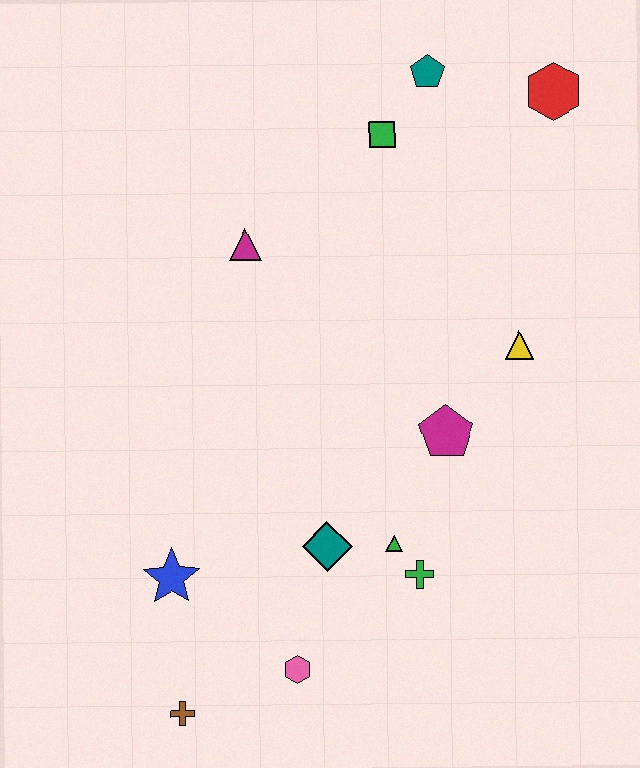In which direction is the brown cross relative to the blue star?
The brown cross is below the blue star.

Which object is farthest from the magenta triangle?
The brown cross is farthest from the magenta triangle.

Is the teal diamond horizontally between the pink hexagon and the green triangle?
Yes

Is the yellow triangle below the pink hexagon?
No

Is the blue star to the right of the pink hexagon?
No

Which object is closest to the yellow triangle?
The magenta pentagon is closest to the yellow triangle.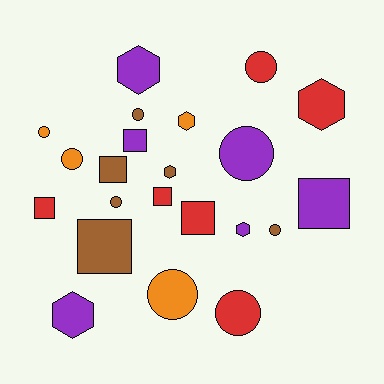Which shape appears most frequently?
Circle, with 9 objects.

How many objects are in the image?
There are 22 objects.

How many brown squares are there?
There are 2 brown squares.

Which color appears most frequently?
Brown, with 6 objects.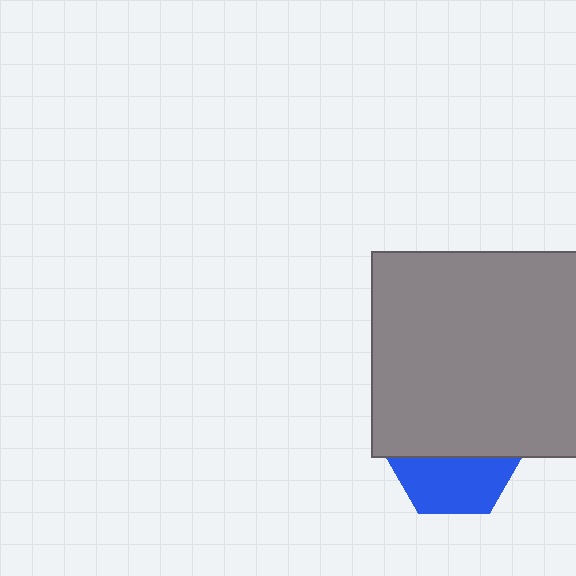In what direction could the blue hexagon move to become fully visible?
The blue hexagon could move down. That would shift it out from behind the gray rectangle entirely.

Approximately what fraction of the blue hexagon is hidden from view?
Roughly 55% of the blue hexagon is hidden behind the gray rectangle.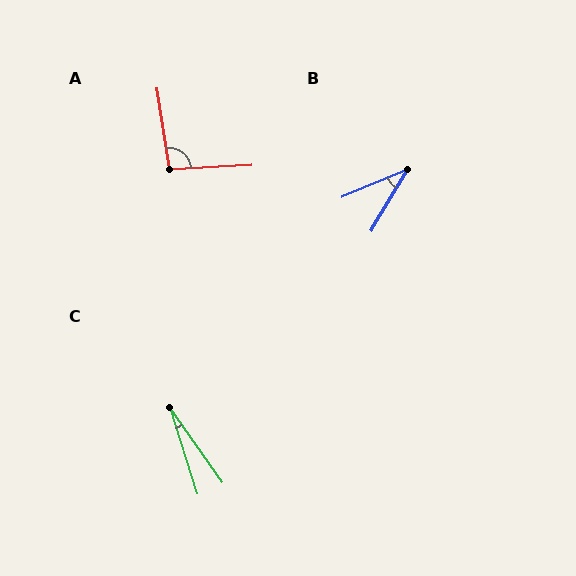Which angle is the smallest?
C, at approximately 18 degrees.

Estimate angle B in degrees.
Approximately 37 degrees.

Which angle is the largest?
A, at approximately 96 degrees.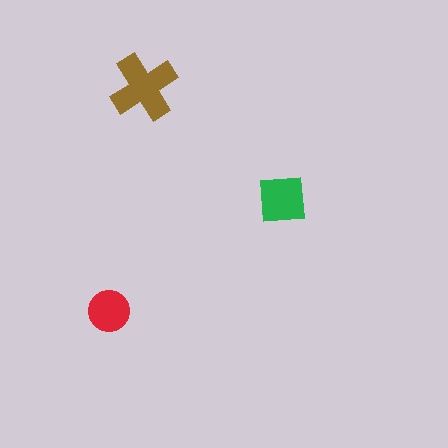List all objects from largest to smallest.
The brown cross, the green square, the red circle.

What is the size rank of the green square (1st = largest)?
2nd.